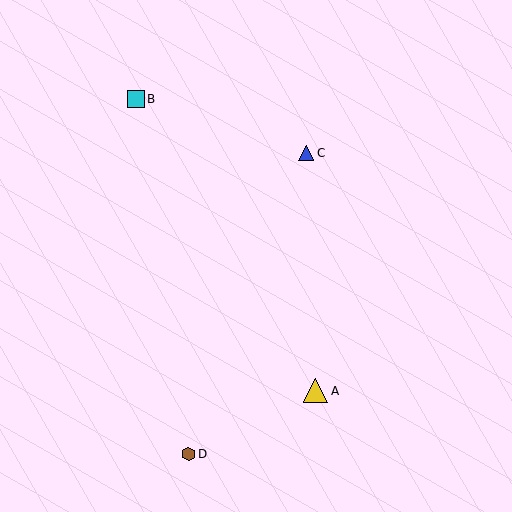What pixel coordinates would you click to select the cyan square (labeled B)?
Click at (136, 99) to select the cyan square B.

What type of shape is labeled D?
Shape D is a brown hexagon.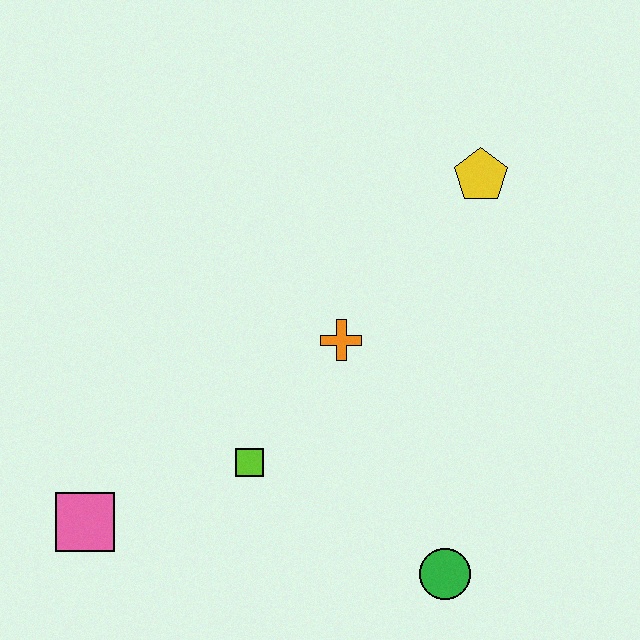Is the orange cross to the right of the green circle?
No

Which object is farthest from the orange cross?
The pink square is farthest from the orange cross.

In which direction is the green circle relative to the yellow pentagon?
The green circle is below the yellow pentagon.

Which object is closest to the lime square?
The orange cross is closest to the lime square.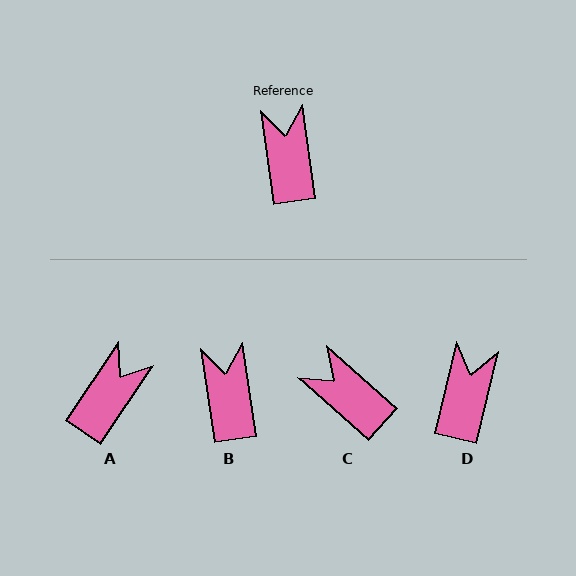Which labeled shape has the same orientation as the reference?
B.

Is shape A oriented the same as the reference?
No, it is off by about 42 degrees.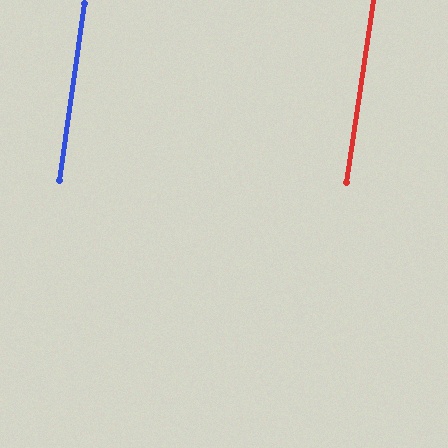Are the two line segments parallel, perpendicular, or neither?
Parallel — their directions differ by only 0.4°.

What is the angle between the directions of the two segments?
Approximately 0 degrees.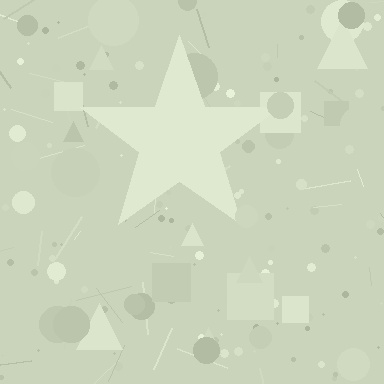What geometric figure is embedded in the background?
A star is embedded in the background.